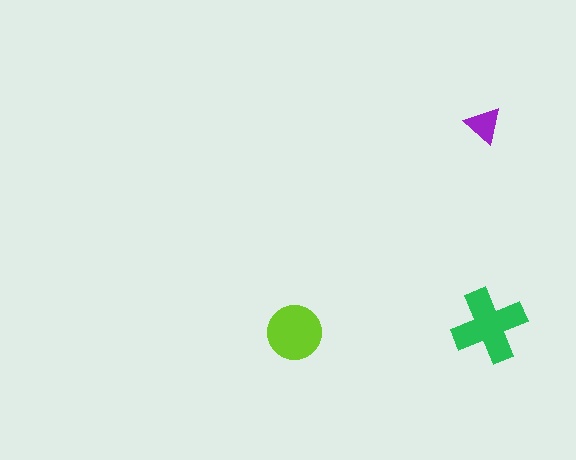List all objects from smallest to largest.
The purple triangle, the lime circle, the green cross.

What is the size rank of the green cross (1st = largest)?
1st.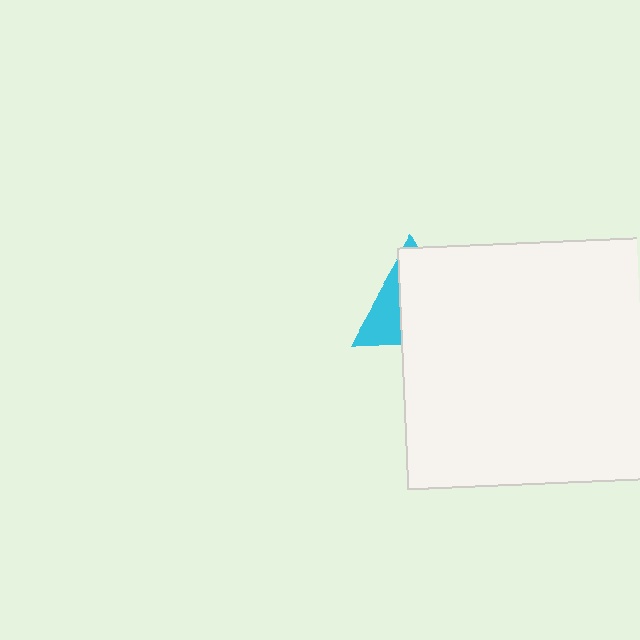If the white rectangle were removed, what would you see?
You would see the complete cyan triangle.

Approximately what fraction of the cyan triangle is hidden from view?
Roughly 68% of the cyan triangle is hidden behind the white rectangle.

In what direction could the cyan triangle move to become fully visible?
The cyan triangle could move left. That would shift it out from behind the white rectangle entirely.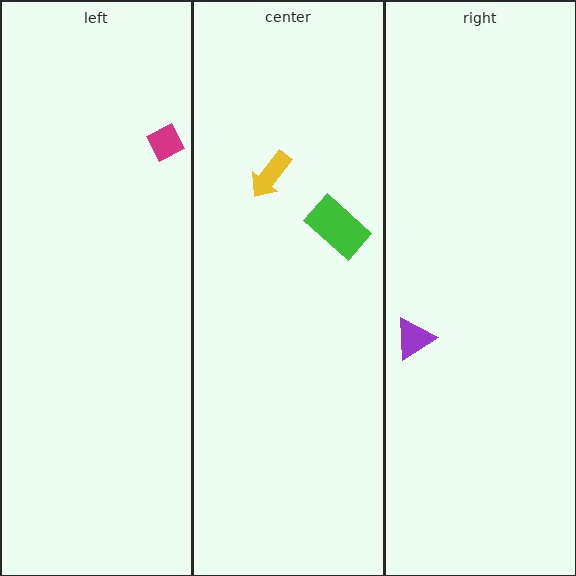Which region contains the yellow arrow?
The center region.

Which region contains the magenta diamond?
The left region.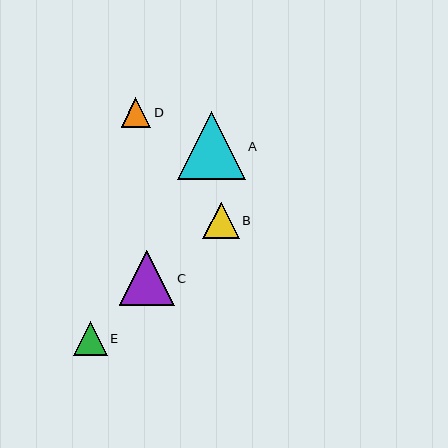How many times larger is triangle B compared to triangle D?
Triangle B is approximately 1.2 times the size of triangle D.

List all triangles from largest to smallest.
From largest to smallest: A, C, B, E, D.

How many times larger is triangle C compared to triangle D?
Triangle C is approximately 1.8 times the size of triangle D.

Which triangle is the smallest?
Triangle D is the smallest with a size of approximately 30 pixels.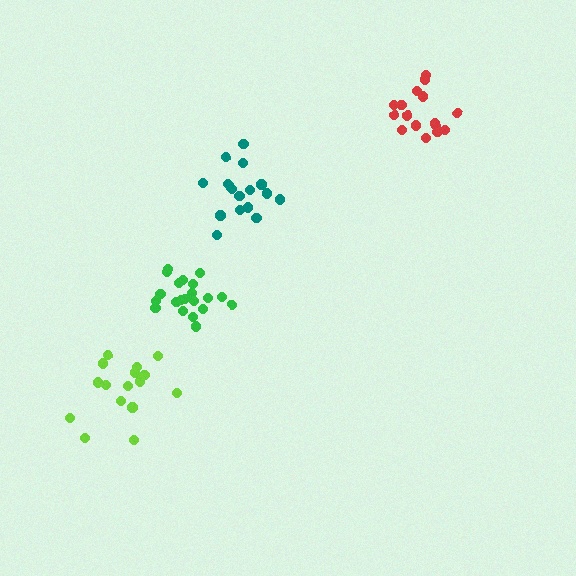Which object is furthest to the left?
The lime cluster is leftmost.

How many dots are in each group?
Group 1: 16 dots, Group 2: 16 dots, Group 3: 21 dots, Group 4: 17 dots (70 total).